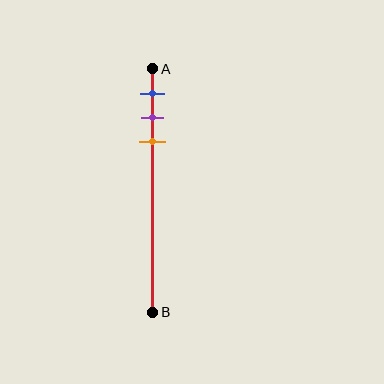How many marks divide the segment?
There are 3 marks dividing the segment.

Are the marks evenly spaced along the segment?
Yes, the marks are approximately evenly spaced.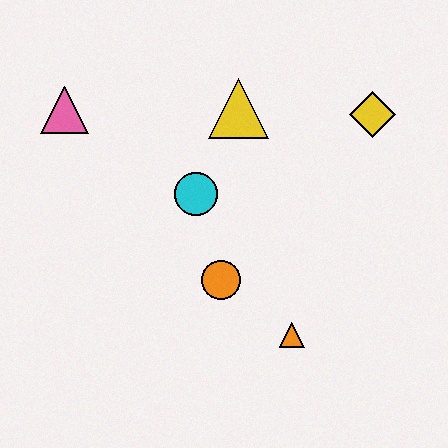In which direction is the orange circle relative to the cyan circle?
The orange circle is below the cyan circle.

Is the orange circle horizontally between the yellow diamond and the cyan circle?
Yes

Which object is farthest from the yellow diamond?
The pink triangle is farthest from the yellow diamond.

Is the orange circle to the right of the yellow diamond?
No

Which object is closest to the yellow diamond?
The yellow triangle is closest to the yellow diamond.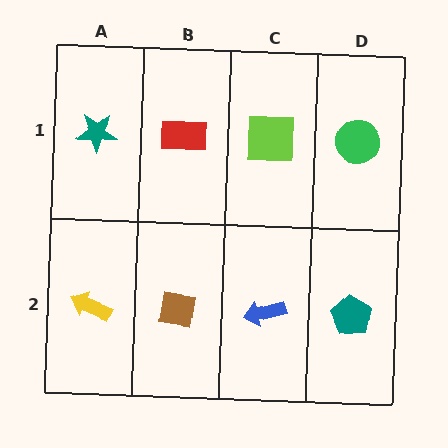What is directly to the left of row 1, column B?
A teal star.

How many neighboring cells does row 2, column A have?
2.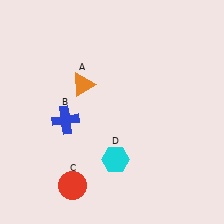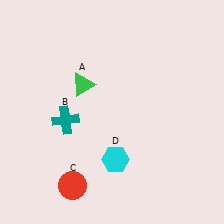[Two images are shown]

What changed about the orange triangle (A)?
In Image 1, A is orange. In Image 2, it changed to green.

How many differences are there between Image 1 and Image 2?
There are 2 differences between the two images.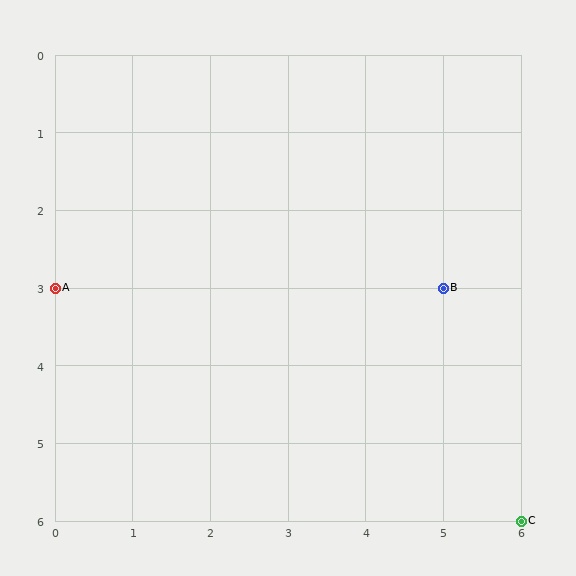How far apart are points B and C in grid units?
Points B and C are 1 column and 3 rows apart (about 3.2 grid units diagonally).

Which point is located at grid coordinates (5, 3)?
Point B is at (5, 3).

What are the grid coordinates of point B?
Point B is at grid coordinates (5, 3).